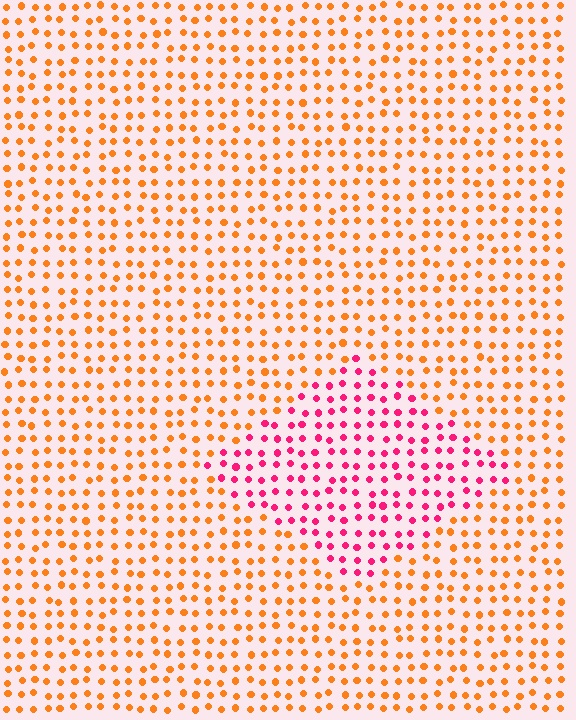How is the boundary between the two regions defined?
The boundary is defined purely by a slight shift in hue (about 53 degrees). Spacing, size, and orientation are identical on both sides.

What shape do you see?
I see a diamond.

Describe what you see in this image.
The image is filled with small orange elements in a uniform arrangement. A diamond-shaped region is visible where the elements are tinted to a slightly different hue, forming a subtle color boundary.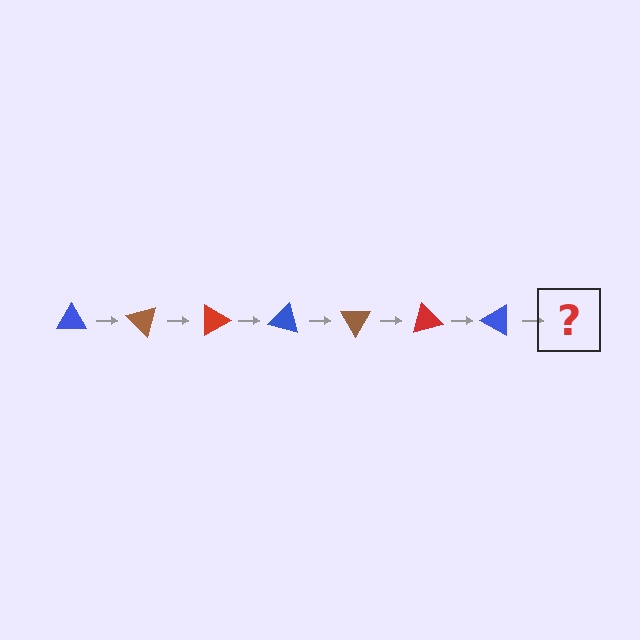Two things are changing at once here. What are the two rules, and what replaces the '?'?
The two rules are that it rotates 45 degrees each step and the color cycles through blue, brown, and red. The '?' should be a brown triangle, rotated 315 degrees from the start.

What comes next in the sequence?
The next element should be a brown triangle, rotated 315 degrees from the start.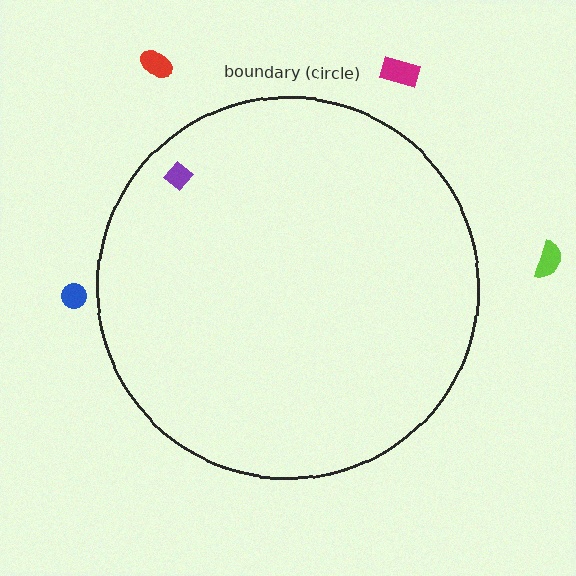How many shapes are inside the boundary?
1 inside, 4 outside.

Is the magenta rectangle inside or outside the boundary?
Outside.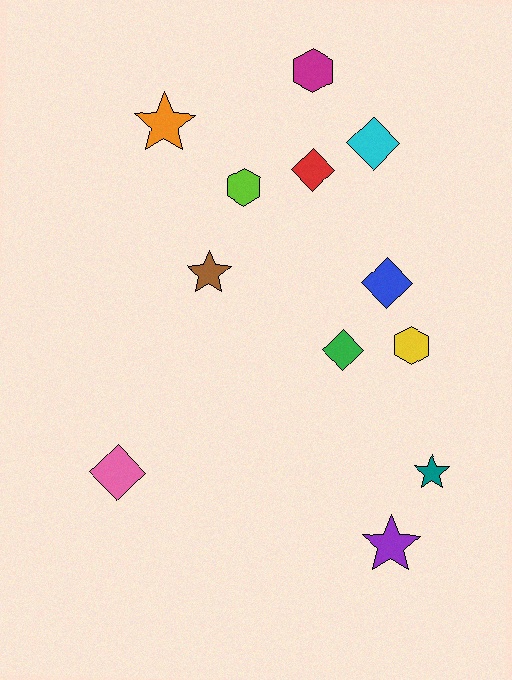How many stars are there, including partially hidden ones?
There are 4 stars.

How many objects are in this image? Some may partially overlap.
There are 12 objects.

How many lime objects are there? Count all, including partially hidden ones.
There is 1 lime object.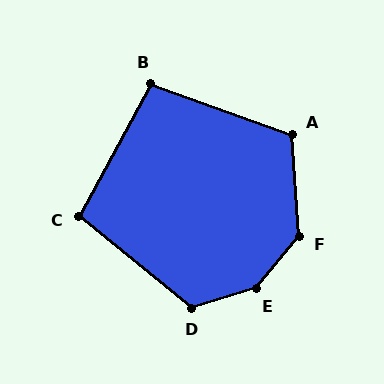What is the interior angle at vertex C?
Approximately 101 degrees (obtuse).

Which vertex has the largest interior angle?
E, at approximately 146 degrees.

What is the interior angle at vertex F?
Approximately 137 degrees (obtuse).